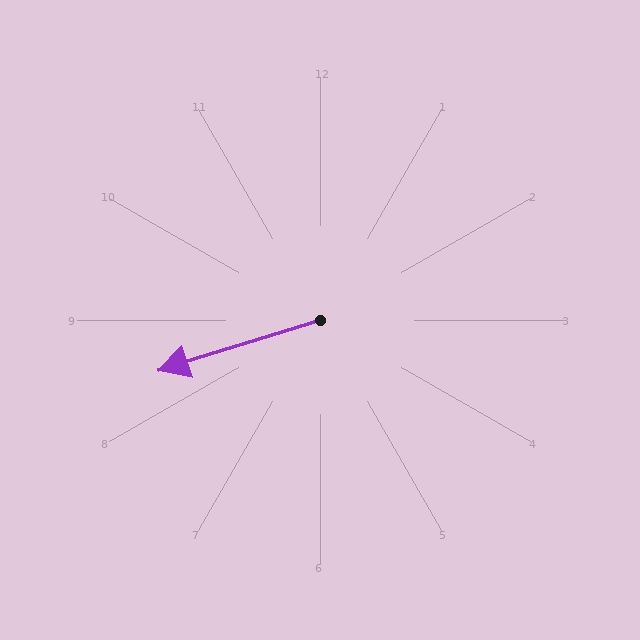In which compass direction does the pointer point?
West.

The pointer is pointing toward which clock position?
Roughly 8 o'clock.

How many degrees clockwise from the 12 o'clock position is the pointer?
Approximately 253 degrees.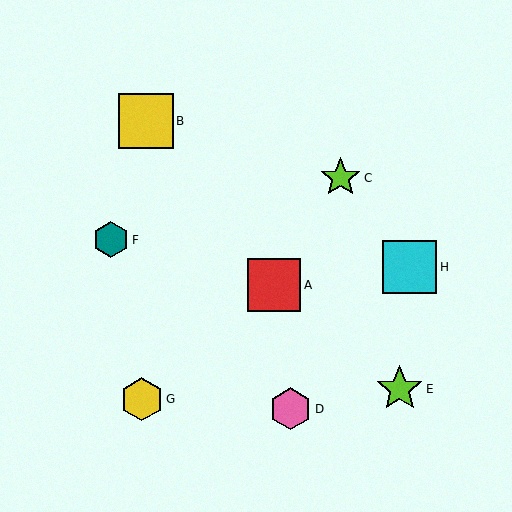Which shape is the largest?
The yellow square (labeled B) is the largest.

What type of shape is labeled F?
Shape F is a teal hexagon.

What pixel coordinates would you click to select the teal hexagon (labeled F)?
Click at (111, 240) to select the teal hexagon F.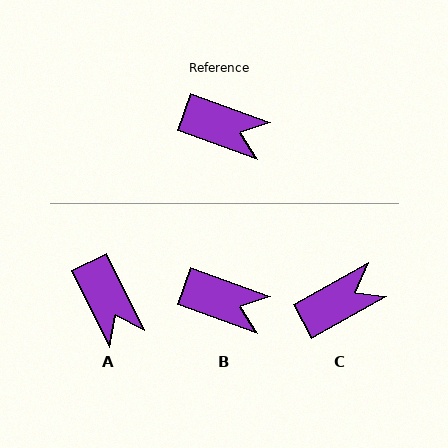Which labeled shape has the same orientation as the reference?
B.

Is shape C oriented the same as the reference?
No, it is off by about 49 degrees.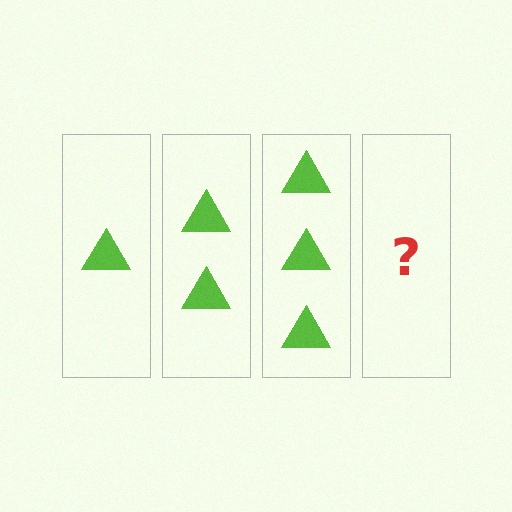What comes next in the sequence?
The next element should be 4 triangles.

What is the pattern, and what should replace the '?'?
The pattern is that each step adds one more triangle. The '?' should be 4 triangles.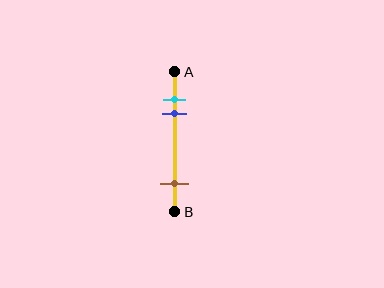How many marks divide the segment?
There are 3 marks dividing the segment.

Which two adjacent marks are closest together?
The cyan and blue marks are the closest adjacent pair.